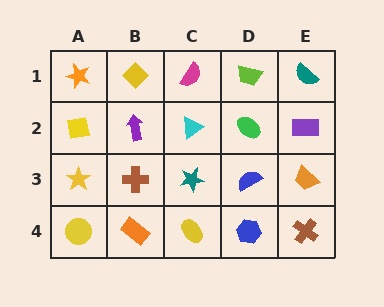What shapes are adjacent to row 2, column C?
A magenta semicircle (row 1, column C), a teal star (row 3, column C), a purple arrow (row 2, column B), a green ellipse (row 2, column D).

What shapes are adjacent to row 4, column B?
A brown cross (row 3, column B), a yellow circle (row 4, column A), a yellow ellipse (row 4, column C).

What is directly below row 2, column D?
A blue semicircle.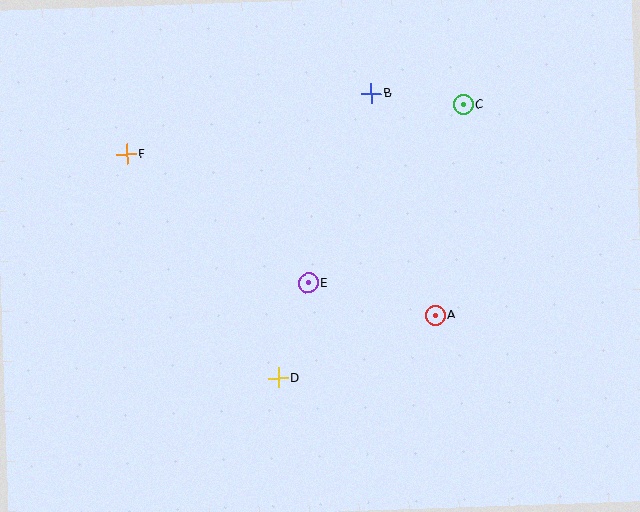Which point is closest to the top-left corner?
Point F is closest to the top-left corner.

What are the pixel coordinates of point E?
Point E is at (308, 283).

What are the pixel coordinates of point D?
Point D is at (279, 378).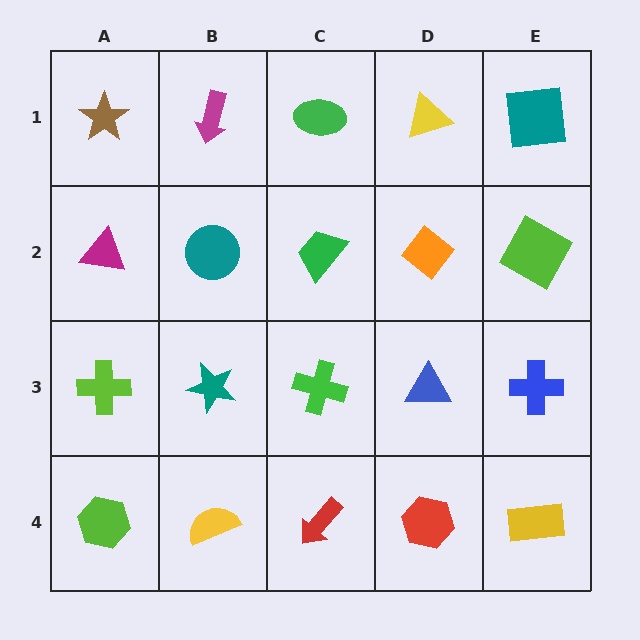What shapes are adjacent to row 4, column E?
A blue cross (row 3, column E), a red hexagon (row 4, column D).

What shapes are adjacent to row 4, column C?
A green cross (row 3, column C), a yellow semicircle (row 4, column B), a red hexagon (row 4, column D).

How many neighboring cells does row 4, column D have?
3.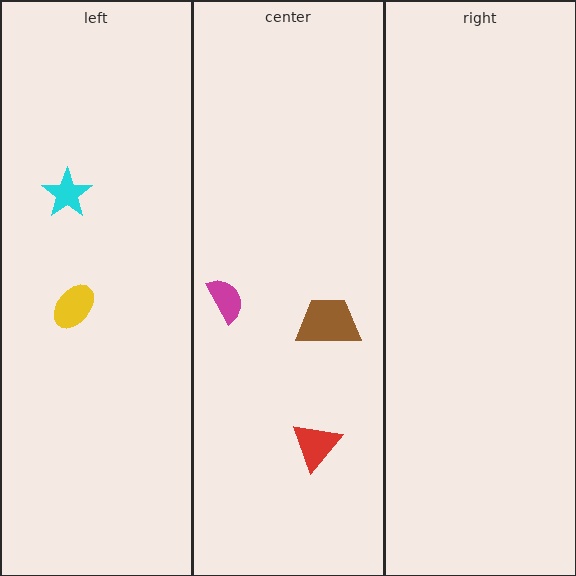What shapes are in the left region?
The cyan star, the yellow ellipse.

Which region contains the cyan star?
The left region.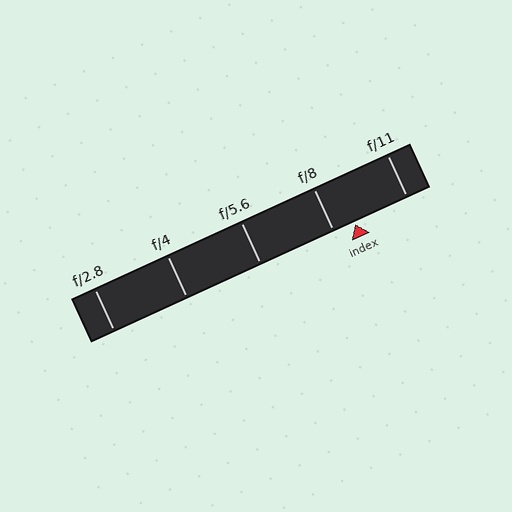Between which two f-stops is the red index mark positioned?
The index mark is between f/8 and f/11.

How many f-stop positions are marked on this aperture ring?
There are 5 f-stop positions marked.